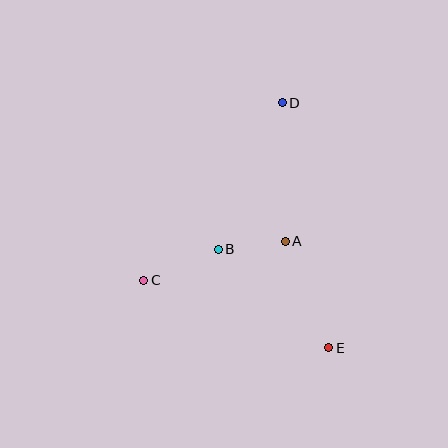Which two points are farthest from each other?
Points D and E are farthest from each other.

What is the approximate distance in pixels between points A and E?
The distance between A and E is approximately 115 pixels.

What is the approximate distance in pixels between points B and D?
The distance between B and D is approximately 160 pixels.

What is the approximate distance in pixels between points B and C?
The distance between B and C is approximately 81 pixels.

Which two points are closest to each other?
Points A and B are closest to each other.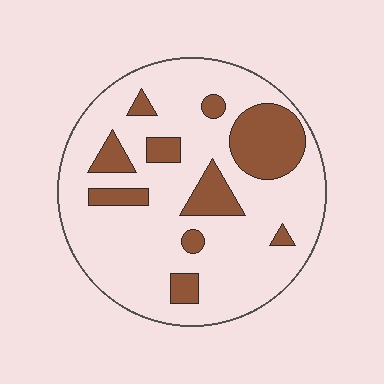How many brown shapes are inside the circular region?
10.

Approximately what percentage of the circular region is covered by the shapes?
Approximately 20%.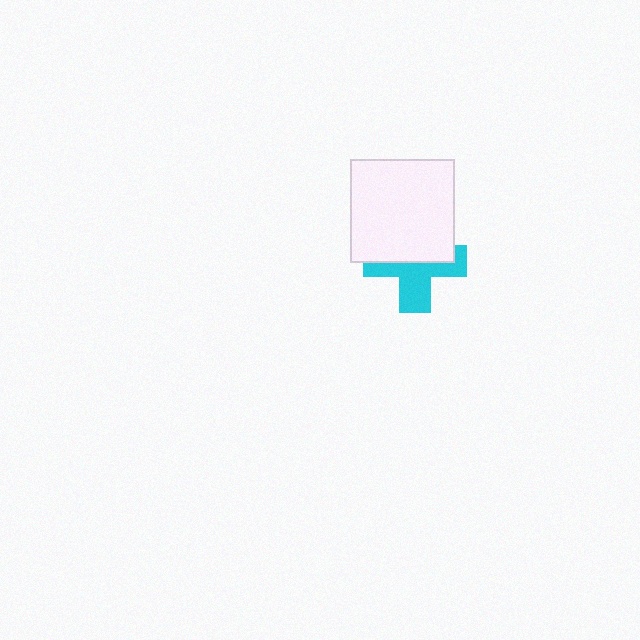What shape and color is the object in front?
The object in front is a white square.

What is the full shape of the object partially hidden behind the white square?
The partially hidden object is a cyan cross.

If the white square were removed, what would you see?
You would see the complete cyan cross.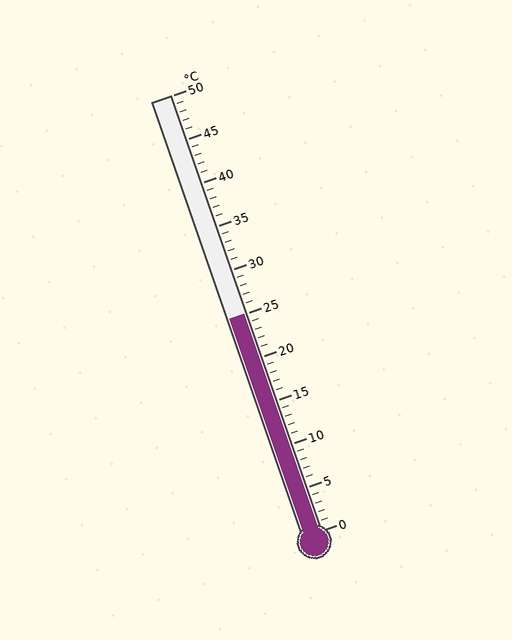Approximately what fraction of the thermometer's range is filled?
The thermometer is filled to approximately 50% of its range.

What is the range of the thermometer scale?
The thermometer scale ranges from 0°C to 50°C.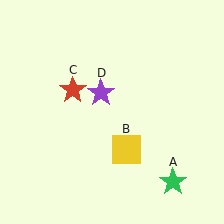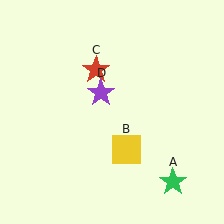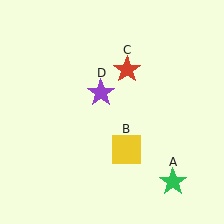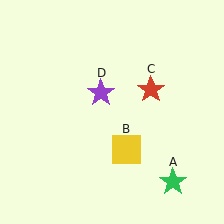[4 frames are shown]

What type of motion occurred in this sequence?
The red star (object C) rotated clockwise around the center of the scene.